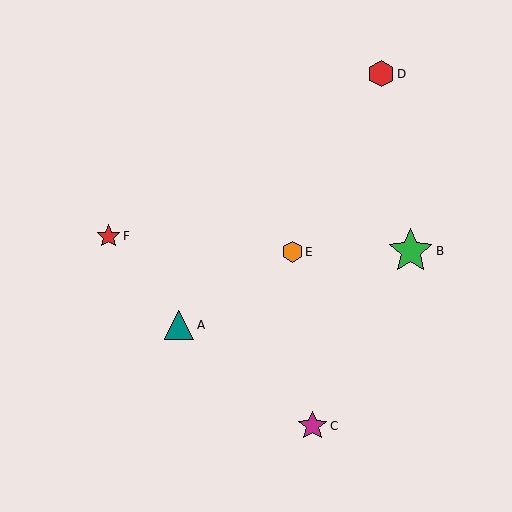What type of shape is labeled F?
Shape F is a red star.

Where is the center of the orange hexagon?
The center of the orange hexagon is at (292, 252).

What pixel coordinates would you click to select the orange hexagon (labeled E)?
Click at (292, 252) to select the orange hexagon E.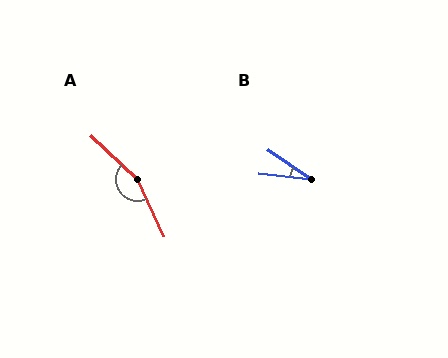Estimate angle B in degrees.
Approximately 28 degrees.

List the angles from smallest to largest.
B (28°), A (158°).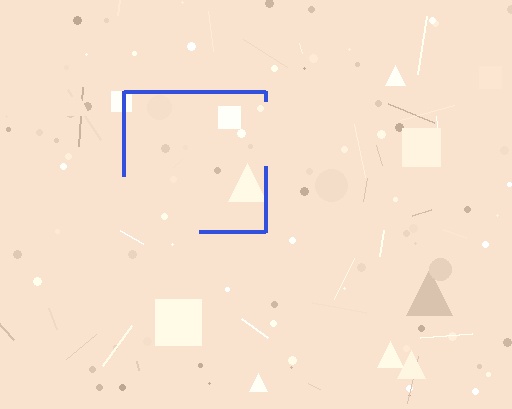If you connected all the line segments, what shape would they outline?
They would outline a square.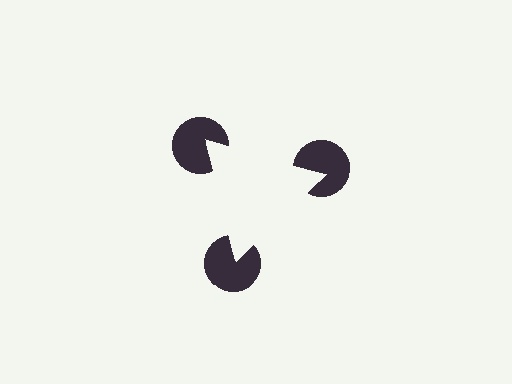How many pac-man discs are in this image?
There are 3 — one at each vertex of the illusory triangle.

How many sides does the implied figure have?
3 sides.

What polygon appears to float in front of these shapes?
An illusory triangle — its edges are inferred from the aligned wedge cuts in the pac-man discs, not physically drawn.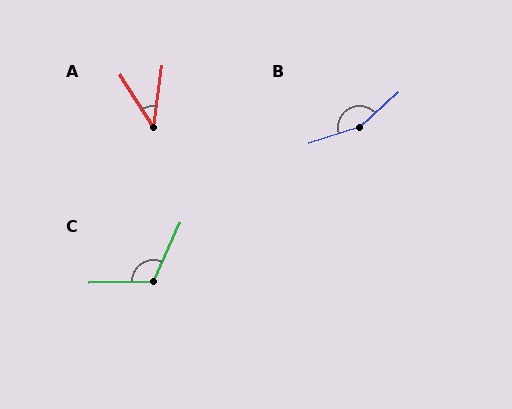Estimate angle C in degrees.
Approximately 115 degrees.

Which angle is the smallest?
A, at approximately 40 degrees.